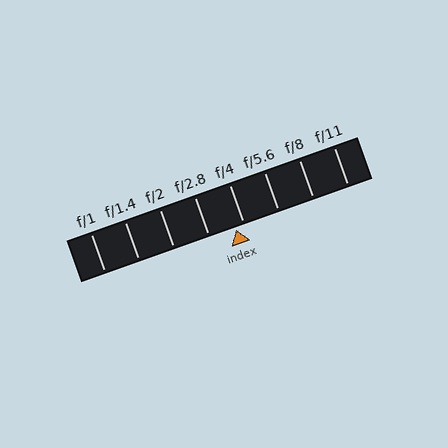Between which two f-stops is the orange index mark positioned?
The index mark is between f/2.8 and f/4.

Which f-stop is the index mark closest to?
The index mark is closest to f/4.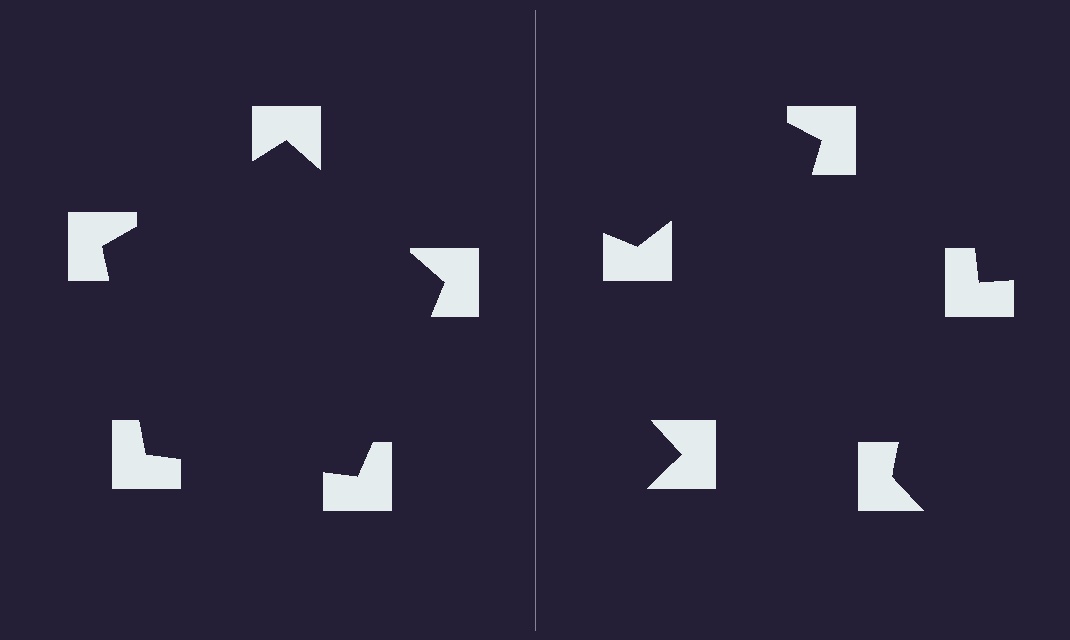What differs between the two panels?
The notched squares are positioned identically on both sides; only the wedge orientations differ. On the left they align to a pentagon; on the right they are misaligned.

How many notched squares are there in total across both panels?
10 — 5 on each side.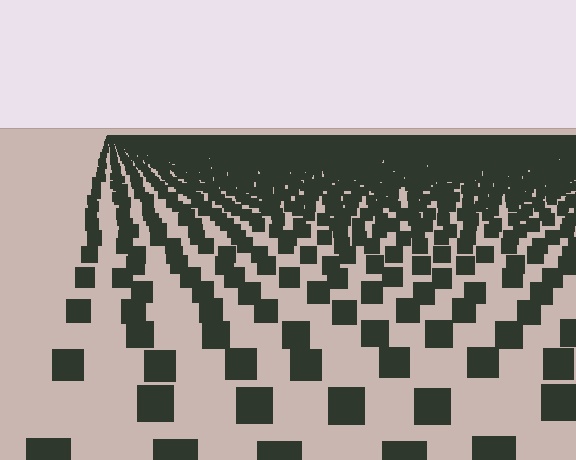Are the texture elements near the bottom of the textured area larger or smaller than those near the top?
Larger. Near the bottom, elements are closer to the viewer and appear at a bigger on-screen size.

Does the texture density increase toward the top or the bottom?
Density increases toward the top.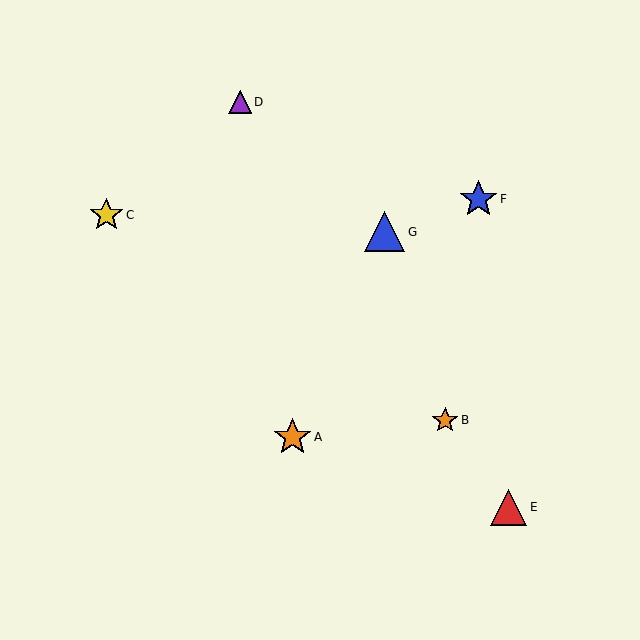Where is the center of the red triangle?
The center of the red triangle is at (509, 507).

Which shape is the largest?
The blue triangle (labeled G) is the largest.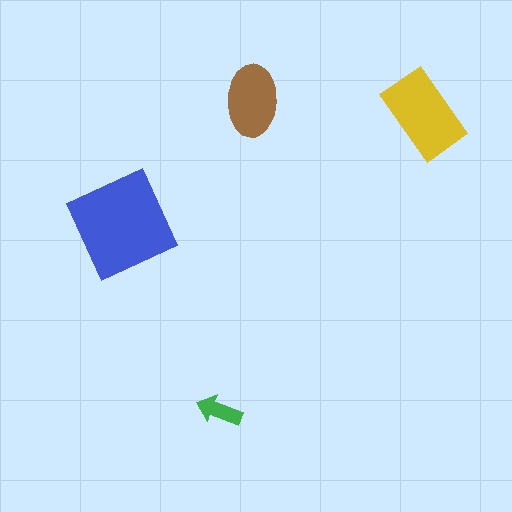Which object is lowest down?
The green arrow is bottommost.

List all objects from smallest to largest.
The green arrow, the brown ellipse, the yellow rectangle, the blue square.